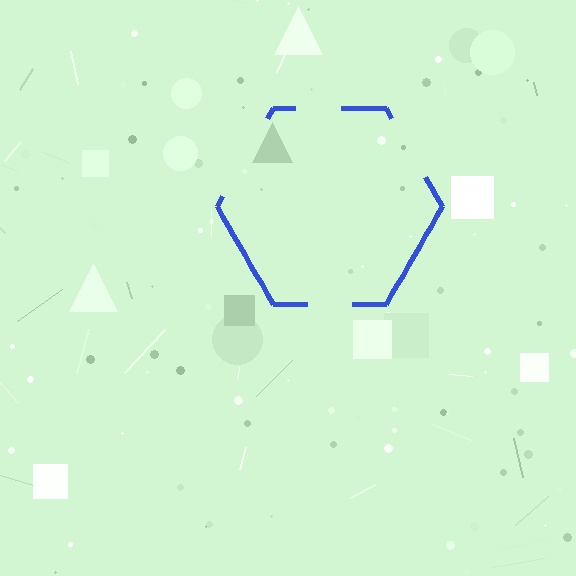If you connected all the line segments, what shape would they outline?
They would outline a hexagon.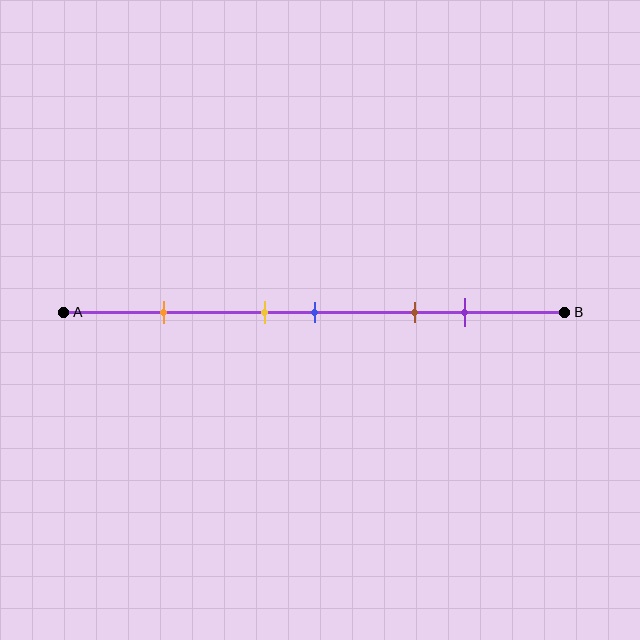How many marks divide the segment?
There are 5 marks dividing the segment.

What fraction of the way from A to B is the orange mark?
The orange mark is approximately 20% (0.2) of the way from A to B.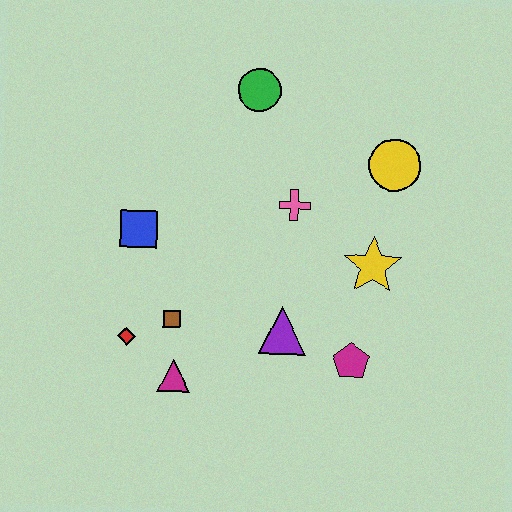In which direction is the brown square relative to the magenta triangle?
The brown square is above the magenta triangle.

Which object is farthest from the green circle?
The magenta triangle is farthest from the green circle.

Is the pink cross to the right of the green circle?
Yes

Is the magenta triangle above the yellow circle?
No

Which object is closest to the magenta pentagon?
The purple triangle is closest to the magenta pentagon.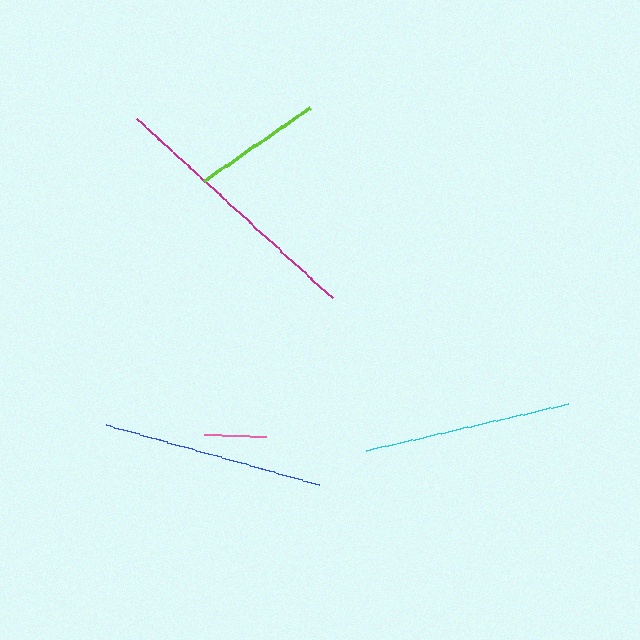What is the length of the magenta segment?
The magenta segment is approximately 266 pixels long.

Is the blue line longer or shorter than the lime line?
The blue line is longer than the lime line.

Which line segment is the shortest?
The pink line is the shortest at approximately 62 pixels.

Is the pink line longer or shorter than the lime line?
The lime line is longer than the pink line.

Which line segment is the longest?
The magenta line is the longest at approximately 266 pixels.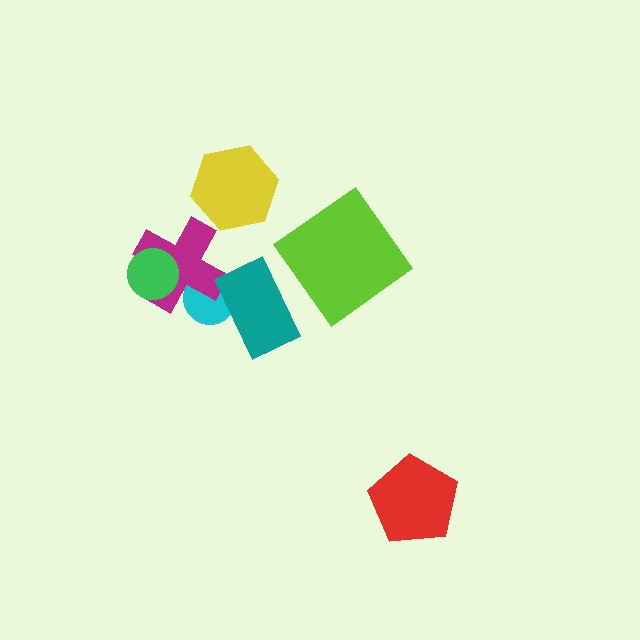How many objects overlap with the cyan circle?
2 objects overlap with the cyan circle.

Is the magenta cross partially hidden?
Yes, it is partially covered by another shape.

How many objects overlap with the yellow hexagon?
0 objects overlap with the yellow hexagon.